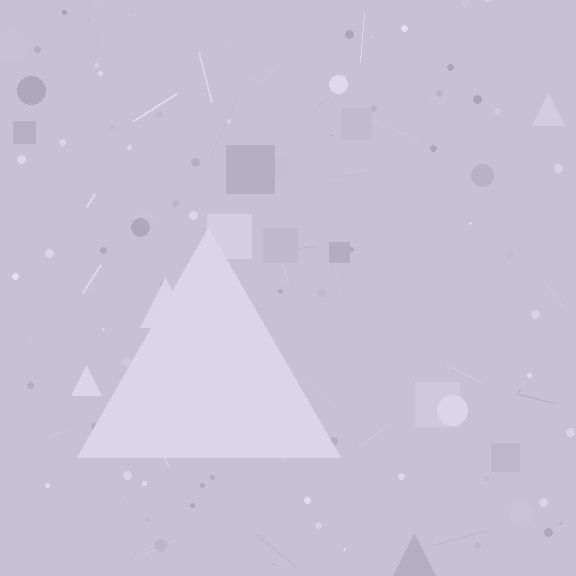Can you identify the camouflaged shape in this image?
The camouflaged shape is a triangle.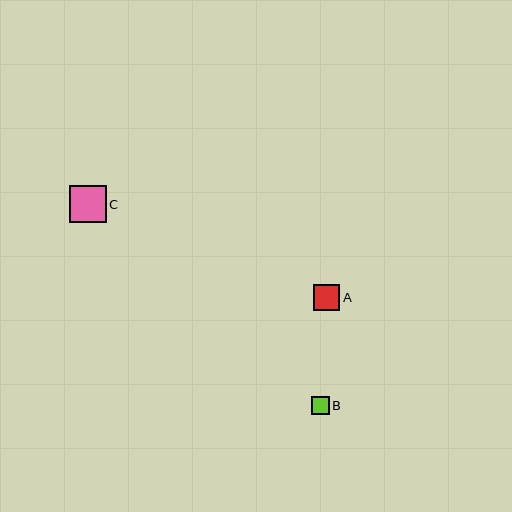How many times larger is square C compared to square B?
Square C is approximately 2.1 times the size of square B.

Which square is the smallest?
Square B is the smallest with a size of approximately 18 pixels.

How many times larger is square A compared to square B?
Square A is approximately 1.5 times the size of square B.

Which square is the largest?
Square C is the largest with a size of approximately 37 pixels.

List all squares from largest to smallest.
From largest to smallest: C, A, B.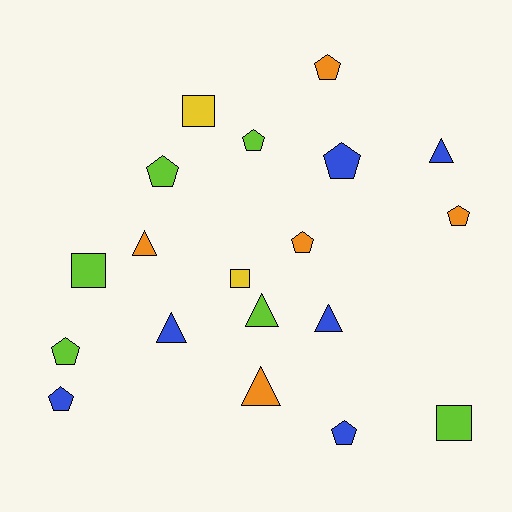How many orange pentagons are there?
There are 3 orange pentagons.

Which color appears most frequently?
Blue, with 6 objects.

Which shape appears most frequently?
Pentagon, with 9 objects.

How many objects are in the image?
There are 19 objects.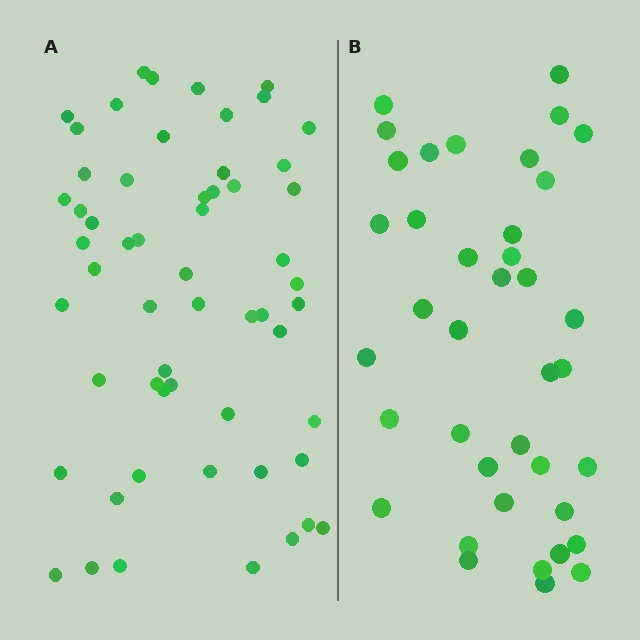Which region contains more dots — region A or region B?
Region A (the left region) has more dots.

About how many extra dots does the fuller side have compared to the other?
Region A has approximately 20 more dots than region B.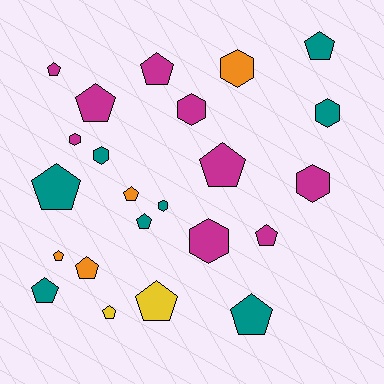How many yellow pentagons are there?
There are 2 yellow pentagons.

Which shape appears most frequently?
Pentagon, with 15 objects.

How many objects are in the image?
There are 23 objects.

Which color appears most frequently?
Magenta, with 9 objects.